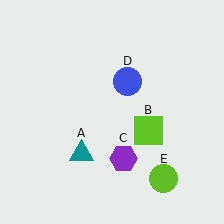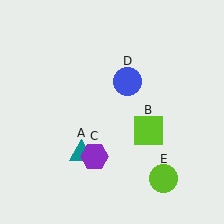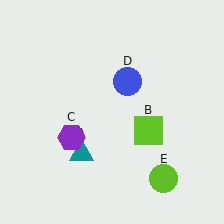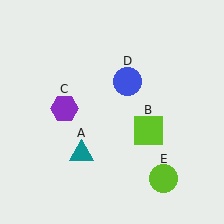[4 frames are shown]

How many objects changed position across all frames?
1 object changed position: purple hexagon (object C).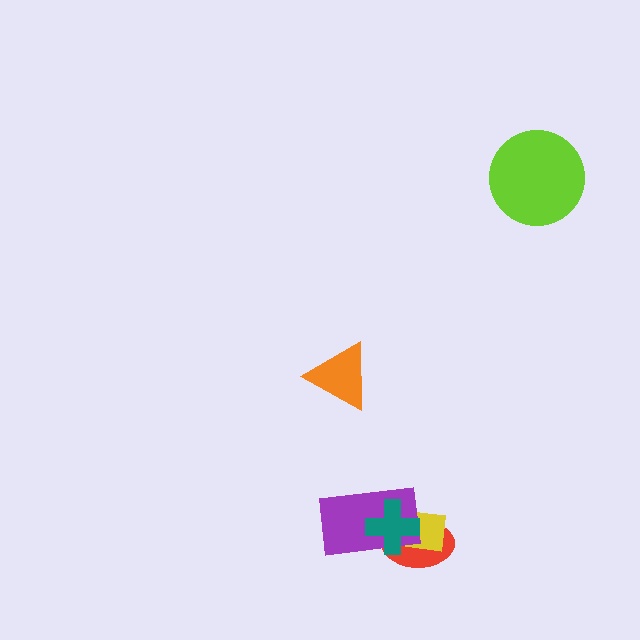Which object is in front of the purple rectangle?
The teal cross is in front of the purple rectangle.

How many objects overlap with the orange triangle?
0 objects overlap with the orange triangle.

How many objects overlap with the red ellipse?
3 objects overlap with the red ellipse.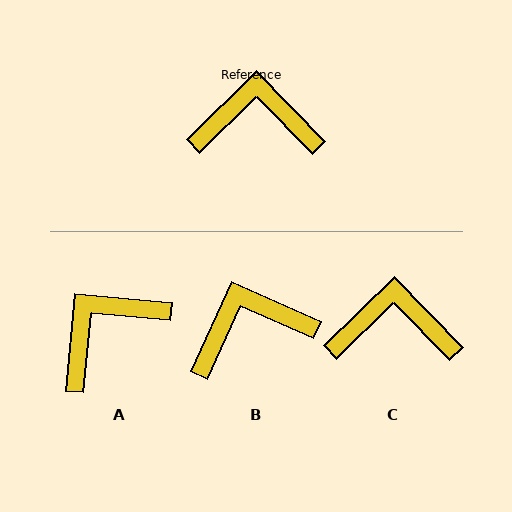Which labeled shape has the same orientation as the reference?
C.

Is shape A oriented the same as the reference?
No, it is off by about 40 degrees.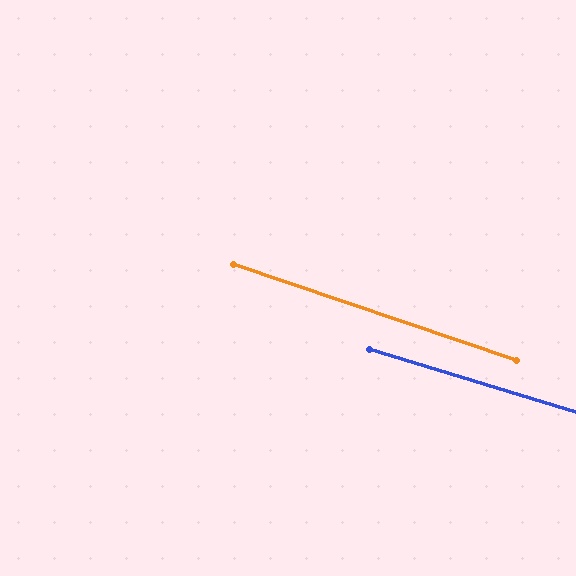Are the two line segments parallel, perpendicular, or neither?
Parallel — their directions differ by only 1.8°.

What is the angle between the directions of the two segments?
Approximately 2 degrees.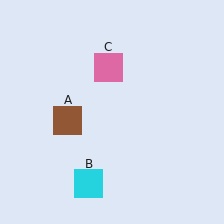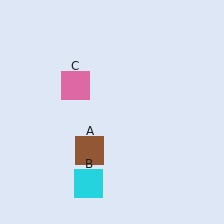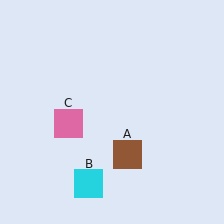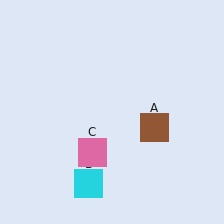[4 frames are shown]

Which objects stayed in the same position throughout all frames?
Cyan square (object B) remained stationary.